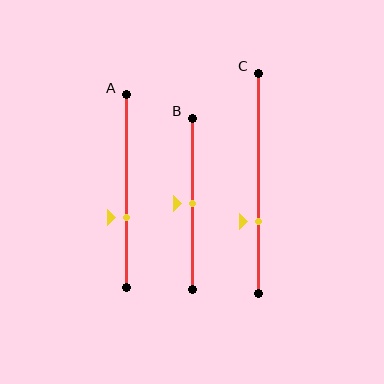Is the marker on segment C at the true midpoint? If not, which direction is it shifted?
No, the marker on segment C is shifted downward by about 17% of the segment length.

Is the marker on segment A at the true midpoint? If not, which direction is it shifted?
No, the marker on segment A is shifted downward by about 14% of the segment length.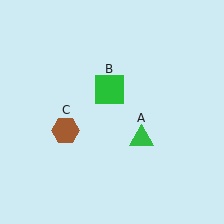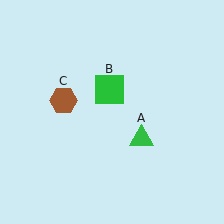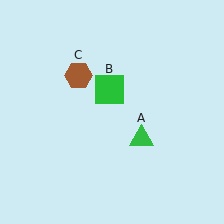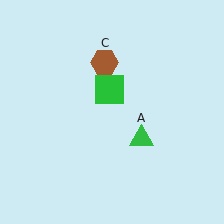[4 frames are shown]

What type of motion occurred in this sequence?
The brown hexagon (object C) rotated clockwise around the center of the scene.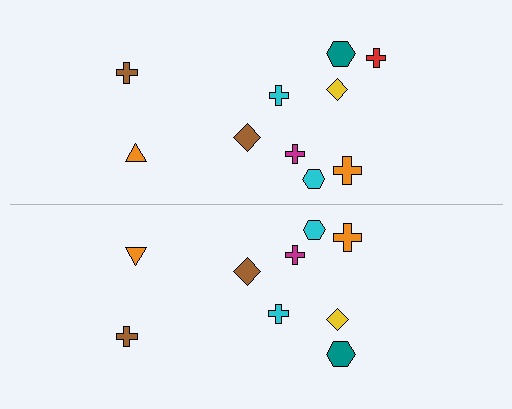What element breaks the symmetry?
A red cross is missing from the bottom side.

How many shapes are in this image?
There are 19 shapes in this image.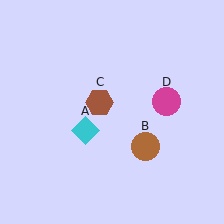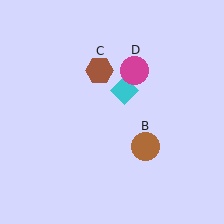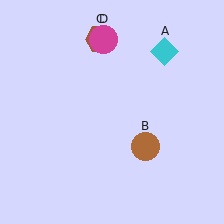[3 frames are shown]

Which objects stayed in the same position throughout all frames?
Brown circle (object B) remained stationary.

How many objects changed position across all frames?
3 objects changed position: cyan diamond (object A), brown hexagon (object C), magenta circle (object D).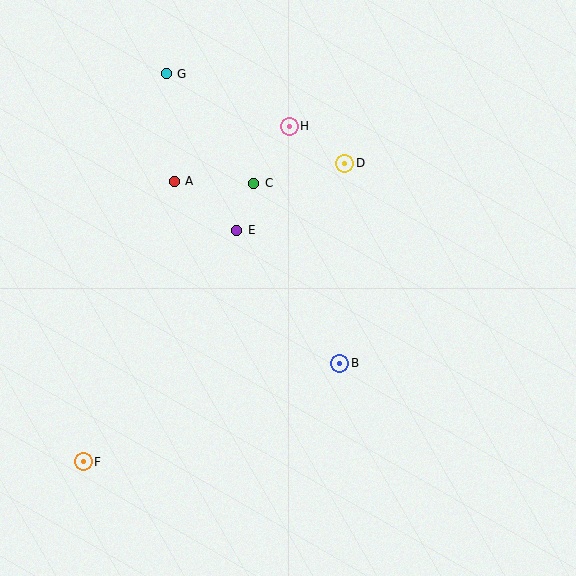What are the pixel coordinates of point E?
Point E is at (237, 230).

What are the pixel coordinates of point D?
Point D is at (344, 163).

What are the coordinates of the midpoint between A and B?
The midpoint between A and B is at (257, 272).